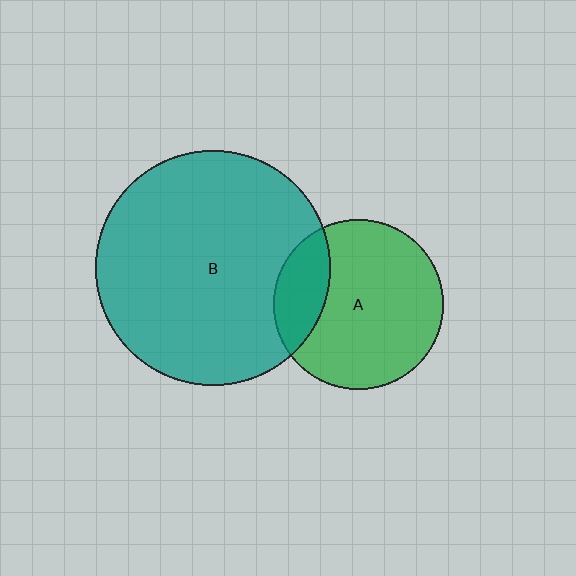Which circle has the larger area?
Circle B (teal).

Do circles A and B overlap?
Yes.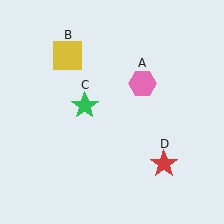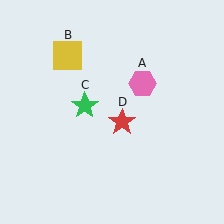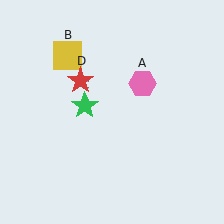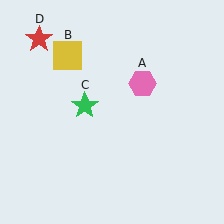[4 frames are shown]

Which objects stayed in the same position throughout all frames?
Pink hexagon (object A) and yellow square (object B) and green star (object C) remained stationary.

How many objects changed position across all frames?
1 object changed position: red star (object D).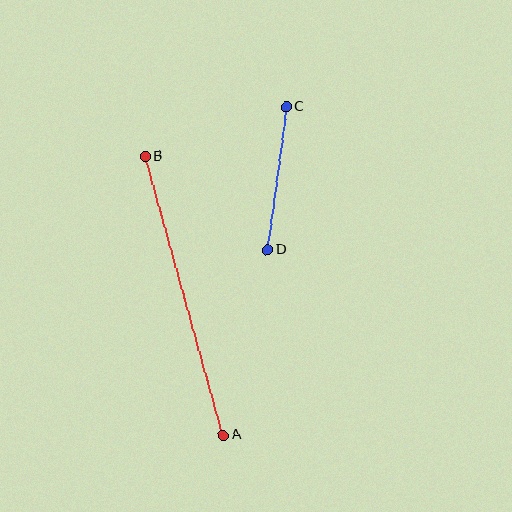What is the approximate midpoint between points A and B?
The midpoint is at approximately (184, 296) pixels.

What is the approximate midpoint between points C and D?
The midpoint is at approximately (277, 178) pixels.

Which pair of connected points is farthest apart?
Points A and B are farthest apart.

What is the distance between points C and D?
The distance is approximately 144 pixels.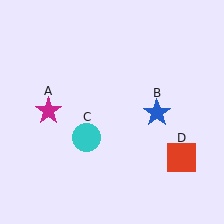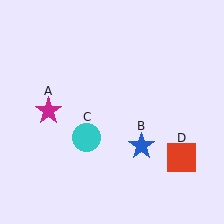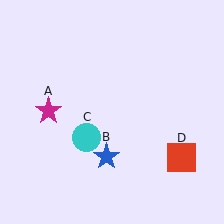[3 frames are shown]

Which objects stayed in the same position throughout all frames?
Magenta star (object A) and cyan circle (object C) and red square (object D) remained stationary.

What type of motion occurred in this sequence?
The blue star (object B) rotated clockwise around the center of the scene.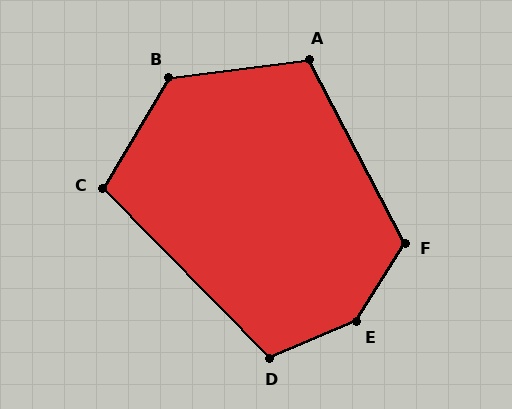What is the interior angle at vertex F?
Approximately 120 degrees (obtuse).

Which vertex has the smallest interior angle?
C, at approximately 105 degrees.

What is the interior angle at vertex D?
Approximately 112 degrees (obtuse).